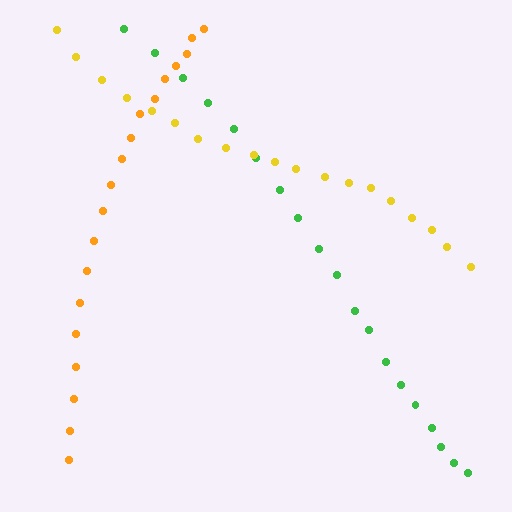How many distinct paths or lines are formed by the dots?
There are 3 distinct paths.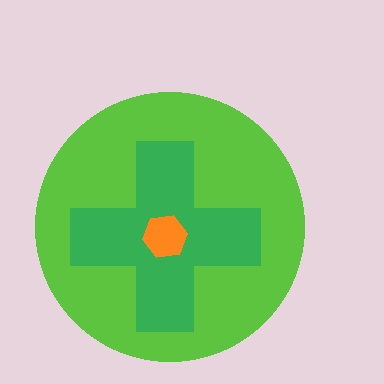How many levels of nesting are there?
3.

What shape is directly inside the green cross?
The orange hexagon.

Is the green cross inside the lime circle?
Yes.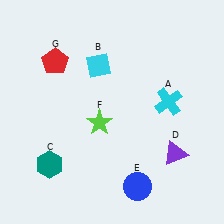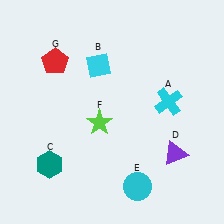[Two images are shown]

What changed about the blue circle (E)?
In Image 1, E is blue. In Image 2, it changed to cyan.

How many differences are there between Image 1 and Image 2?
There is 1 difference between the two images.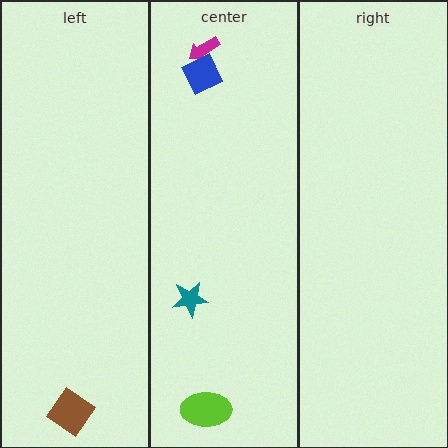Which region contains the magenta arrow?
The center region.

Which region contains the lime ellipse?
The center region.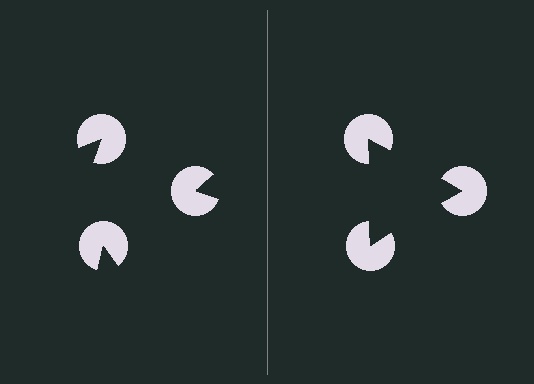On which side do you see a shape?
An illusory triangle appears on the right side. On the left side the wedge cuts are rotated, so no coherent shape forms.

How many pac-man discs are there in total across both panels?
6 — 3 on each side.